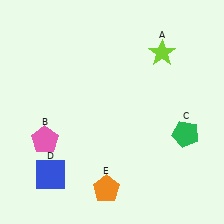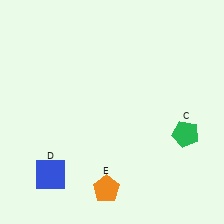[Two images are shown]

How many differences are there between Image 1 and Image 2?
There are 2 differences between the two images.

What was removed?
The pink pentagon (B), the lime star (A) were removed in Image 2.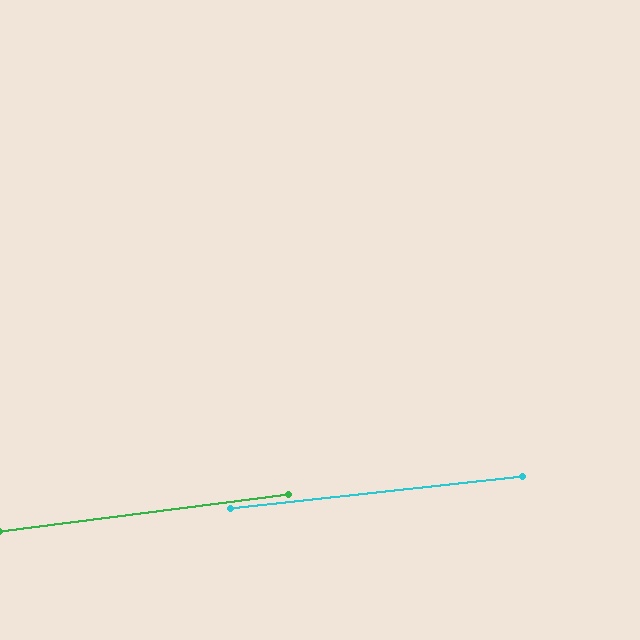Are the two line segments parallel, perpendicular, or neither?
Parallel — their directions differ by only 0.9°.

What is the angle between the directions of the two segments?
Approximately 1 degree.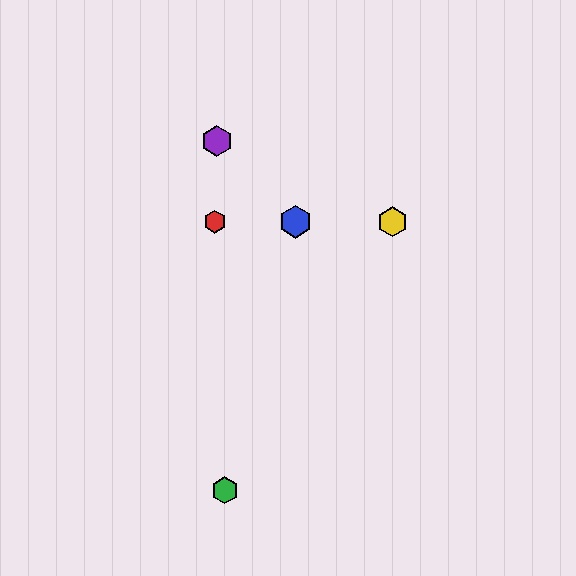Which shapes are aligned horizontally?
The red hexagon, the blue hexagon, the yellow hexagon are aligned horizontally.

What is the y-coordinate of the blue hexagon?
The blue hexagon is at y≈222.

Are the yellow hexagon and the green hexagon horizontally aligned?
No, the yellow hexagon is at y≈222 and the green hexagon is at y≈490.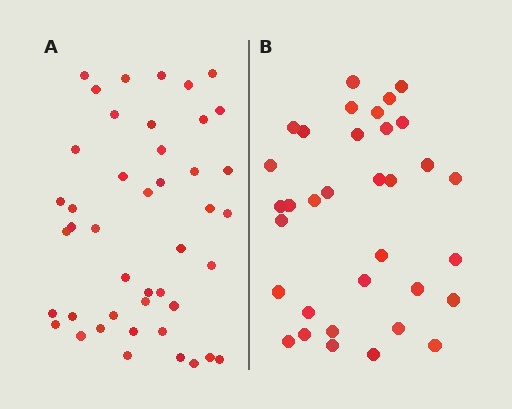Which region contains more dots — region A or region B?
Region A (the left region) has more dots.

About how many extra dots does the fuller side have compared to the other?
Region A has roughly 10 or so more dots than region B.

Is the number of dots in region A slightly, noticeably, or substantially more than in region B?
Region A has noticeably more, but not dramatically so. The ratio is roughly 1.3 to 1.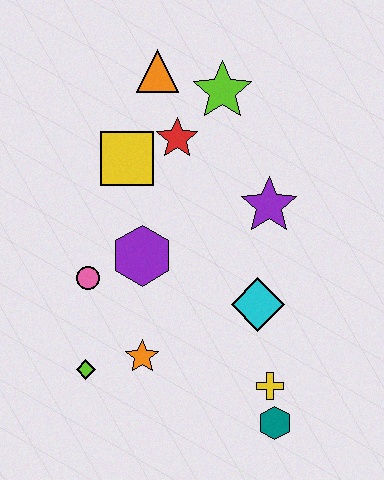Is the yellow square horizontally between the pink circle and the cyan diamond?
Yes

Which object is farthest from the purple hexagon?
The teal hexagon is farthest from the purple hexagon.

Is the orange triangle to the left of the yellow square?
No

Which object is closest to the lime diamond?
The orange star is closest to the lime diamond.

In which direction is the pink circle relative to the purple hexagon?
The pink circle is to the left of the purple hexagon.